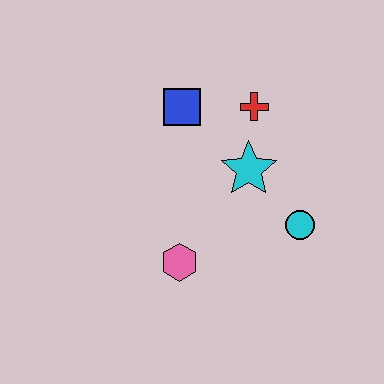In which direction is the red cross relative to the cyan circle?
The red cross is above the cyan circle.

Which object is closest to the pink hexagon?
The cyan star is closest to the pink hexagon.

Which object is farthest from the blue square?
The cyan circle is farthest from the blue square.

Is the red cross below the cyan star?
No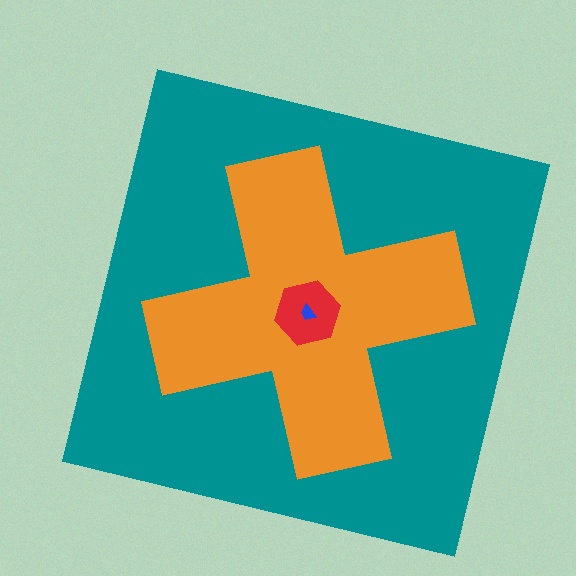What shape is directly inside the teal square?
The orange cross.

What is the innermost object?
The blue trapezoid.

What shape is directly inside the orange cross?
The red hexagon.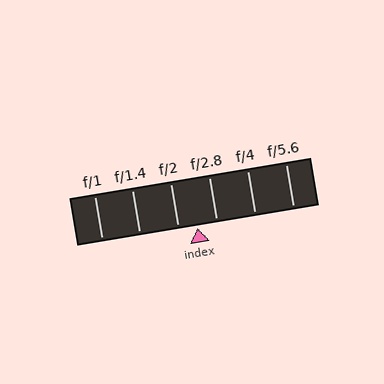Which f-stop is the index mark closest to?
The index mark is closest to f/2.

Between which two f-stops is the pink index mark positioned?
The index mark is between f/2 and f/2.8.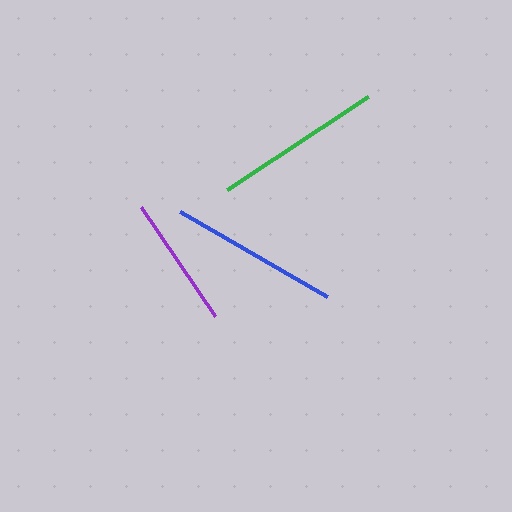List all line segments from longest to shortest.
From longest to shortest: green, blue, purple.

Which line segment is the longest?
The green line is the longest at approximately 169 pixels.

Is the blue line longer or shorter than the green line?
The green line is longer than the blue line.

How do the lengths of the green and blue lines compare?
The green and blue lines are approximately the same length.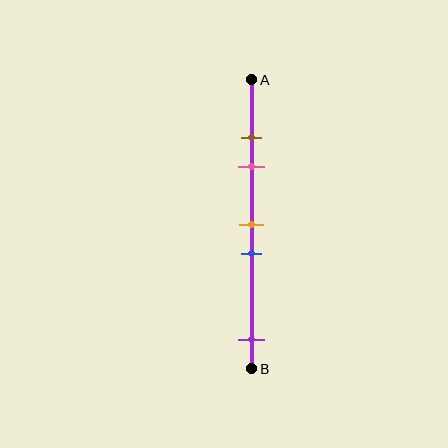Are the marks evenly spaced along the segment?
No, the marks are not evenly spaced.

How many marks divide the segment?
There are 5 marks dividing the segment.